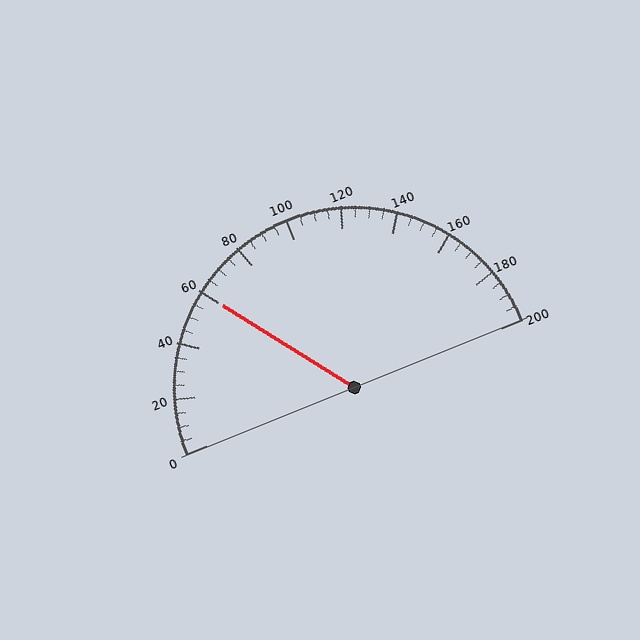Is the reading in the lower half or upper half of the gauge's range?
The reading is in the lower half of the range (0 to 200).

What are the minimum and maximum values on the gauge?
The gauge ranges from 0 to 200.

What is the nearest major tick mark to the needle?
The nearest major tick mark is 60.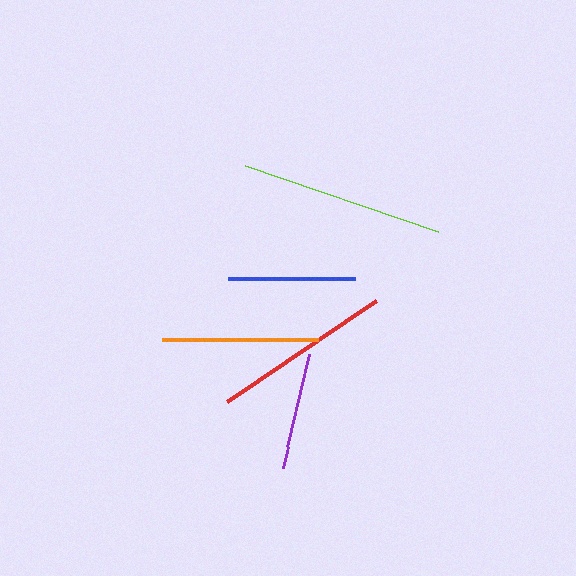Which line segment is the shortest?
The purple line is the shortest at approximately 117 pixels.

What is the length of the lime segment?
The lime segment is approximately 203 pixels long.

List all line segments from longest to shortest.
From longest to shortest: lime, red, orange, blue, purple.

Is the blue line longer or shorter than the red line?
The red line is longer than the blue line.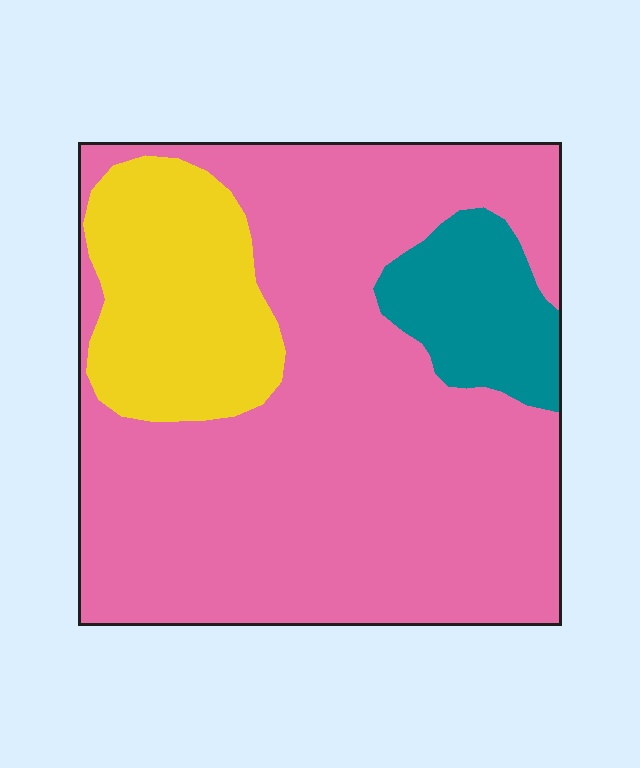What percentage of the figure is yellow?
Yellow takes up about one sixth (1/6) of the figure.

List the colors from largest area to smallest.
From largest to smallest: pink, yellow, teal.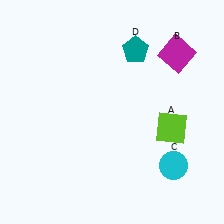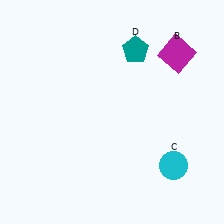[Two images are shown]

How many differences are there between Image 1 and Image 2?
There is 1 difference between the two images.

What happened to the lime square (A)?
The lime square (A) was removed in Image 2. It was in the bottom-right area of Image 1.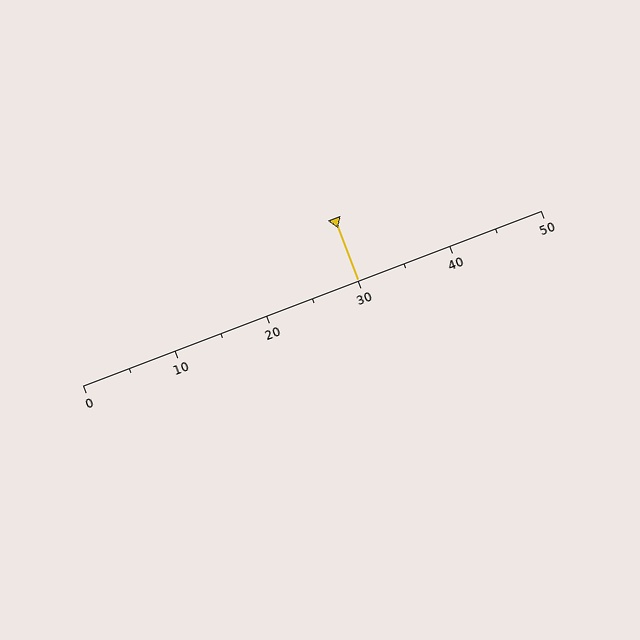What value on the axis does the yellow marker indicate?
The marker indicates approximately 30.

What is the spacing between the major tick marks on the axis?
The major ticks are spaced 10 apart.